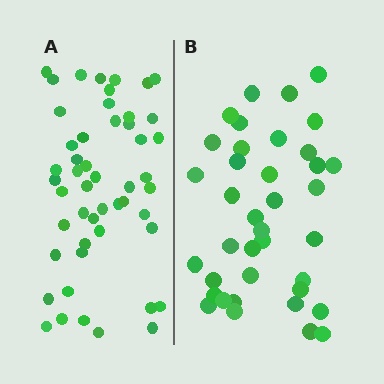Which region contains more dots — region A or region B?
Region A (the left region) has more dots.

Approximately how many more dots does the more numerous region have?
Region A has roughly 12 or so more dots than region B.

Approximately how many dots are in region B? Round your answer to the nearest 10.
About 40 dots. (The exact count is 38, which rounds to 40.)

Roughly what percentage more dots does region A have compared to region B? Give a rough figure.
About 30% more.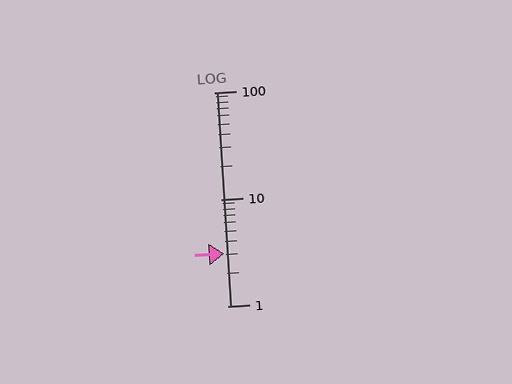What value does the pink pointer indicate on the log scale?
The pointer indicates approximately 3.1.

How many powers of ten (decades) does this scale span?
The scale spans 2 decades, from 1 to 100.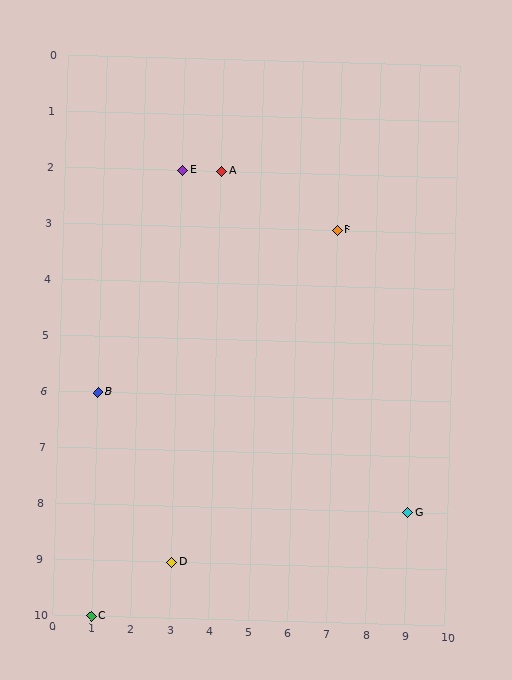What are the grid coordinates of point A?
Point A is at grid coordinates (4, 2).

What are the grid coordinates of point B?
Point B is at grid coordinates (1, 6).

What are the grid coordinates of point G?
Point G is at grid coordinates (9, 8).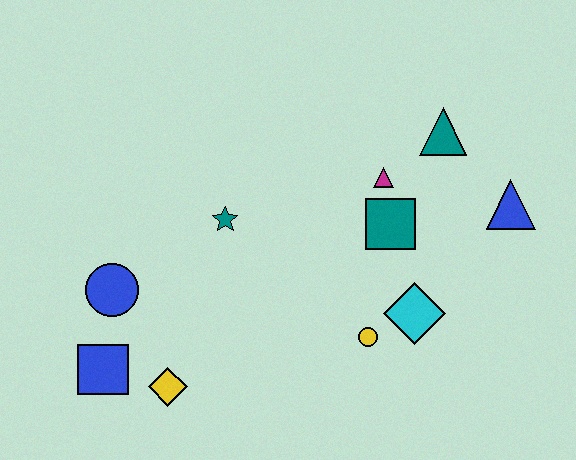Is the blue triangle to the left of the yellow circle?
No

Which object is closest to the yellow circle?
The cyan diamond is closest to the yellow circle.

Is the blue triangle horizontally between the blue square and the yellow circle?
No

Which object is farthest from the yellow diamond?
The blue triangle is farthest from the yellow diamond.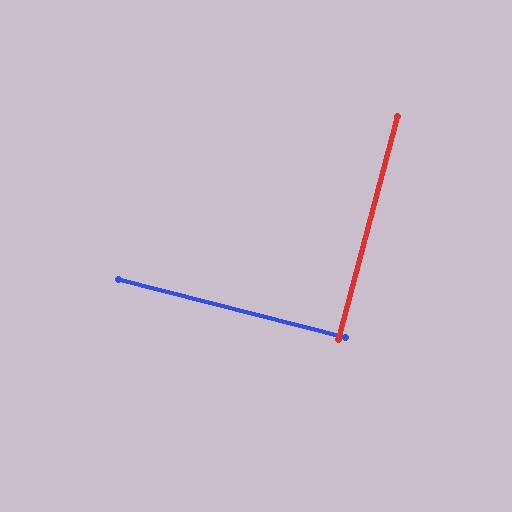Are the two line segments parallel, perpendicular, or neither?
Perpendicular — they meet at approximately 90°.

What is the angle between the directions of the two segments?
Approximately 90 degrees.